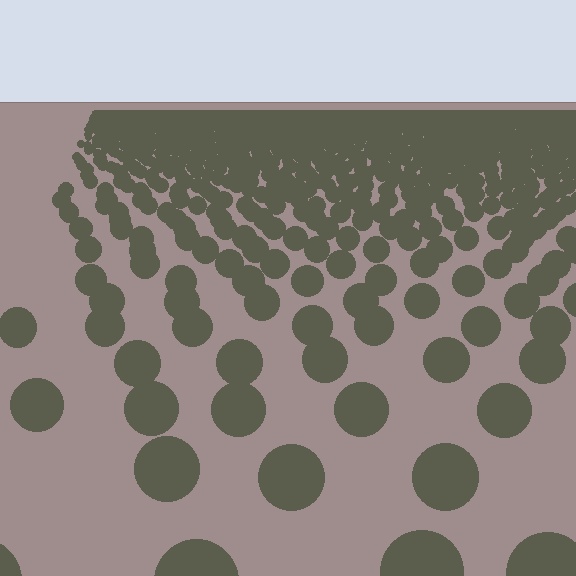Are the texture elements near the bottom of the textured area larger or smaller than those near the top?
Larger. Near the bottom, elements are closer to the viewer and appear at a bigger on-screen size.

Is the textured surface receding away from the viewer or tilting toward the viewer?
The surface is receding away from the viewer. Texture elements get smaller and denser toward the top.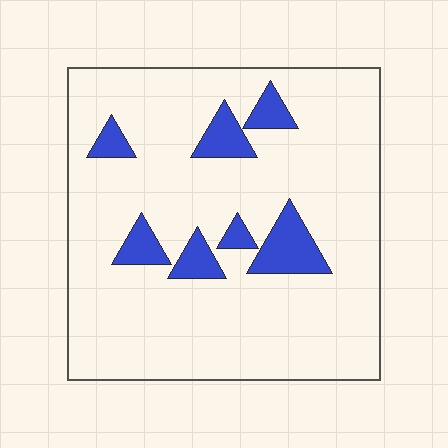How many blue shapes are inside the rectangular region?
7.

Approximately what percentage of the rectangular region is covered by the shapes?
Approximately 10%.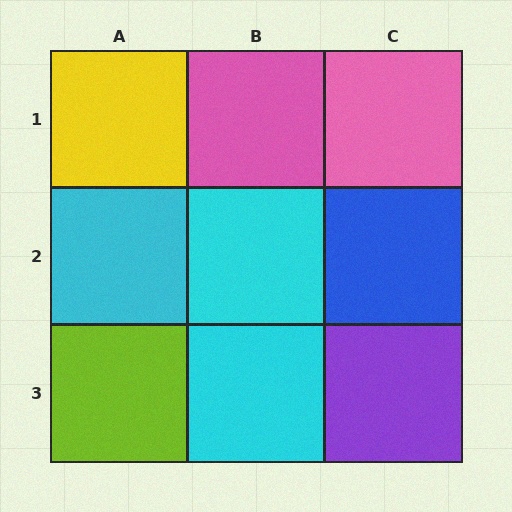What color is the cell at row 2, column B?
Cyan.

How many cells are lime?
1 cell is lime.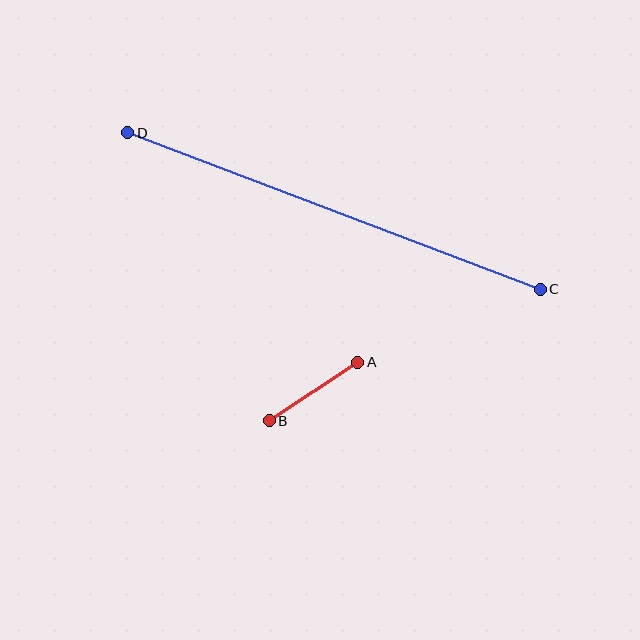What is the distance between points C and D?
The distance is approximately 441 pixels.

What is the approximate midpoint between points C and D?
The midpoint is at approximately (334, 211) pixels.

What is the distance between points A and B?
The distance is approximately 107 pixels.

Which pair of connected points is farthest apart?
Points C and D are farthest apart.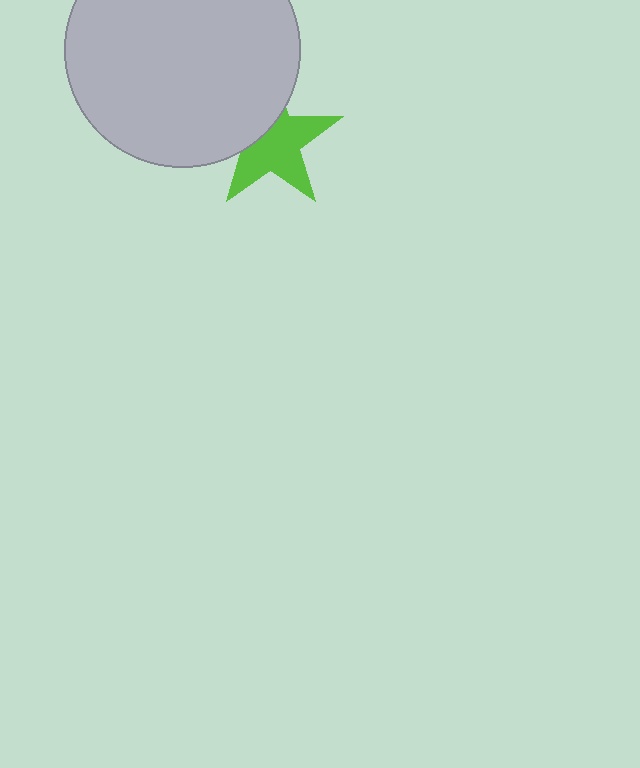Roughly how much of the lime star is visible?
About half of it is visible (roughly 64%).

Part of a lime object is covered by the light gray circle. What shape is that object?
It is a star.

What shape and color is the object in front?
The object in front is a light gray circle.